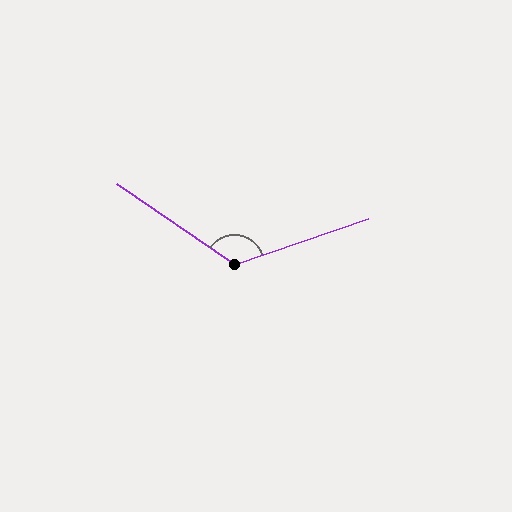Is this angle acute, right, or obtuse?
It is obtuse.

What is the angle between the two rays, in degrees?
Approximately 127 degrees.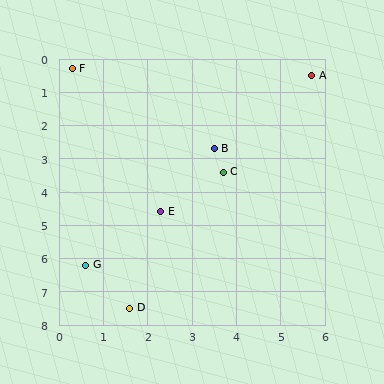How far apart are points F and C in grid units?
Points F and C are about 4.6 grid units apart.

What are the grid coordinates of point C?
Point C is at approximately (3.7, 3.4).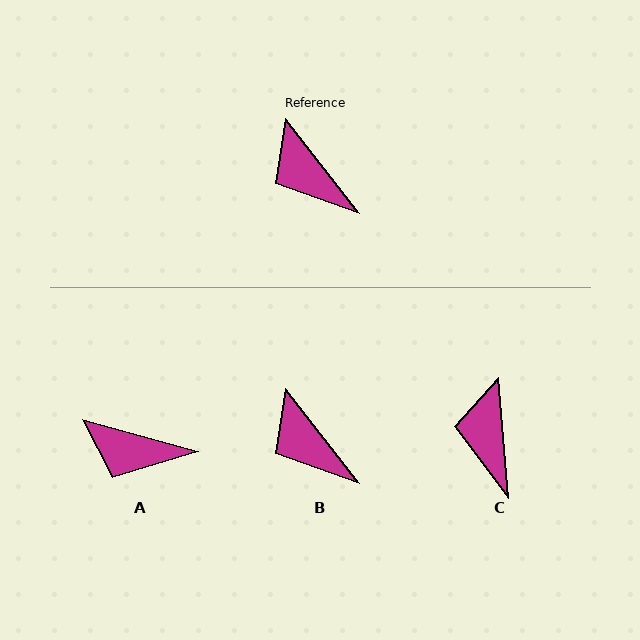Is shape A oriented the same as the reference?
No, it is off by about 36 degrees.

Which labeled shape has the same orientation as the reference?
B.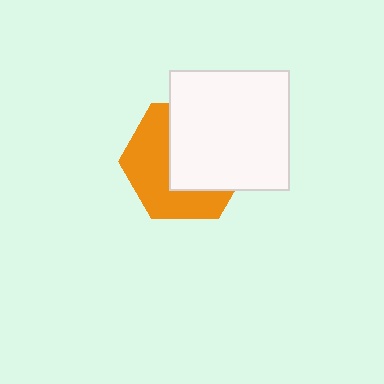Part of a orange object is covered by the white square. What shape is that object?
It is a hexagon.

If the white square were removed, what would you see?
You would see the complete orange hexagon.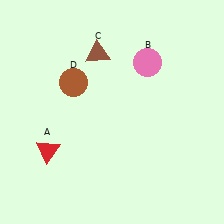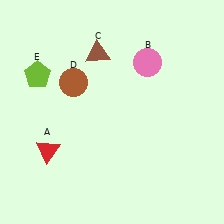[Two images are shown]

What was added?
A lime pentagon (E) was added in Image 2.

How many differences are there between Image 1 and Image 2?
There is 1 difference between the two images.